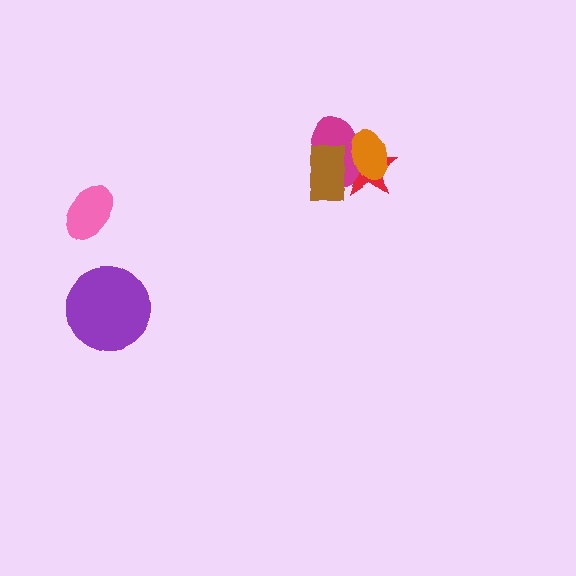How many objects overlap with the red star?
3 objects overlap with the red star.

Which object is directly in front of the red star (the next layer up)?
The magenta ellipse is directly in front of the red star.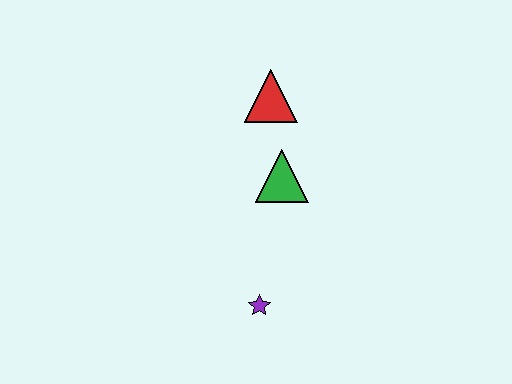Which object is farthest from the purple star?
The red triangle is farthest from the purple star.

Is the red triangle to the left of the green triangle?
Yes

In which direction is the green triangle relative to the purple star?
The green triangle is above the purple star.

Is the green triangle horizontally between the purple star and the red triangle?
No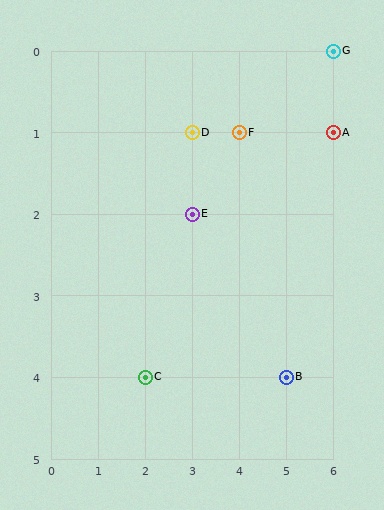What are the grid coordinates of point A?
Point A is at grid coordinates (6, 1).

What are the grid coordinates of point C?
Point C is at grid coordinates (2, 4).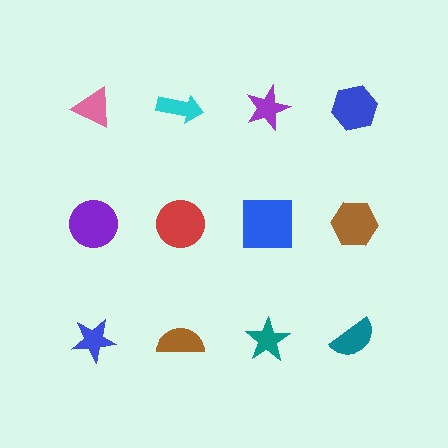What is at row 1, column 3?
A purple star.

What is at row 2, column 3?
A blue square.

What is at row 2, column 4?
A brown hexagon.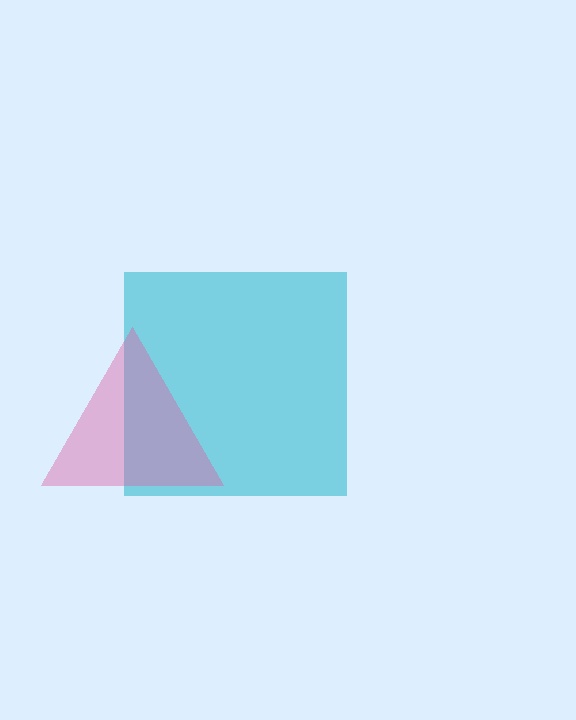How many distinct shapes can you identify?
There are 2 distinct shapes: a cyan square, a pink triangle.